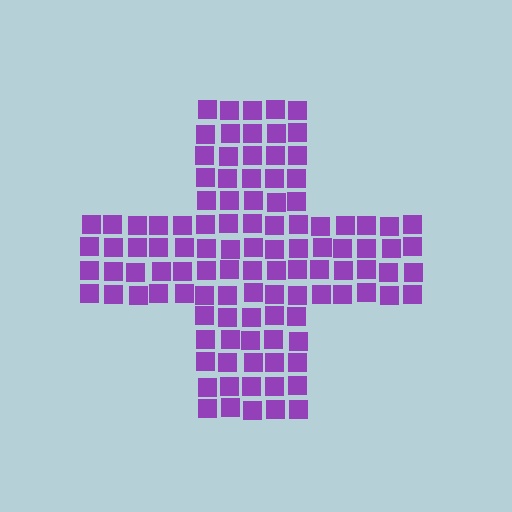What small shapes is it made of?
It is made of small squares.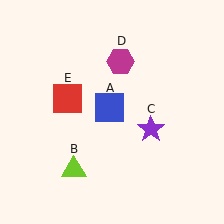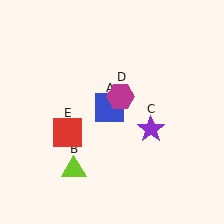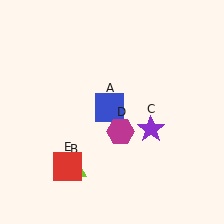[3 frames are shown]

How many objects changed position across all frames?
2 objects changed position: magenta hexagon (object D), red square (object E).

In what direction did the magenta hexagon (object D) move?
The magenta hexagon (object D) moved down.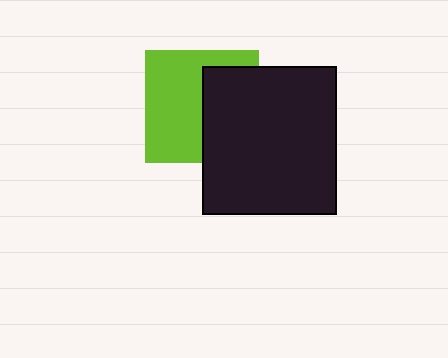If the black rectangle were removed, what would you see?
You would see the complete lime square.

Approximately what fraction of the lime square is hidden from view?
Roughly 44% of the lime square is hidden behind the black rectangle.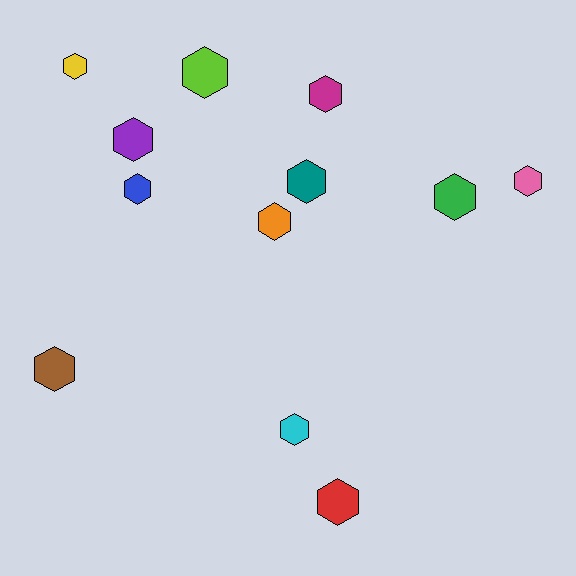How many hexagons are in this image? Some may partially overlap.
There are 12 hexagons.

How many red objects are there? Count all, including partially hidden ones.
There is 1 red object.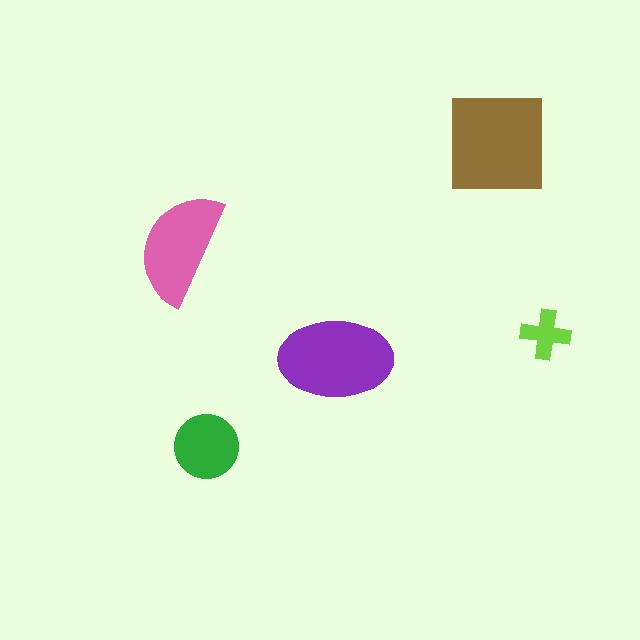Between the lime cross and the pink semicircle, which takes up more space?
The pink semicircle.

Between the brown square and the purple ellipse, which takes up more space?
The brown square.